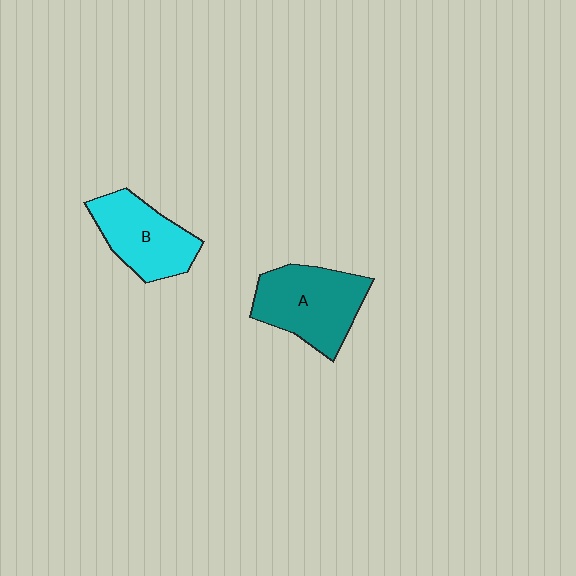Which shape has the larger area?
Shape A (teal).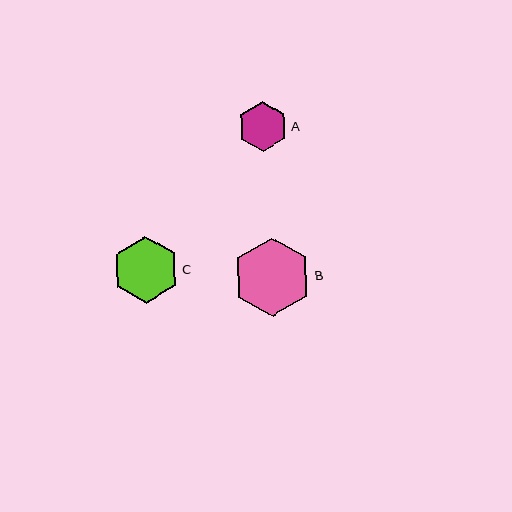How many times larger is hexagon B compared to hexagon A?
Hexagon B is approximately 1.6 times the size of hexagon A.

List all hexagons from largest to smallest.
From largest to smallest: B, C, A.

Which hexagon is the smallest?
Hexagon A is the smallest with a size of approximately 50 pixels.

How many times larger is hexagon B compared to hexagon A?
Hexagon B is approximately 1.6 times the size of hexagon A.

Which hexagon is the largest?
Hexagon B is the largest with a size of approximately 78 pixels.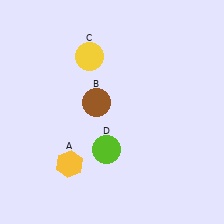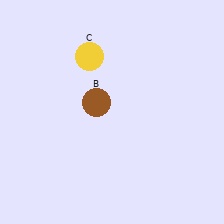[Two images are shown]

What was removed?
The yellow hexagon (A), the lime circle (D) were removed in Image 2.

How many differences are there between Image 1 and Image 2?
There are 2 differences between the two images.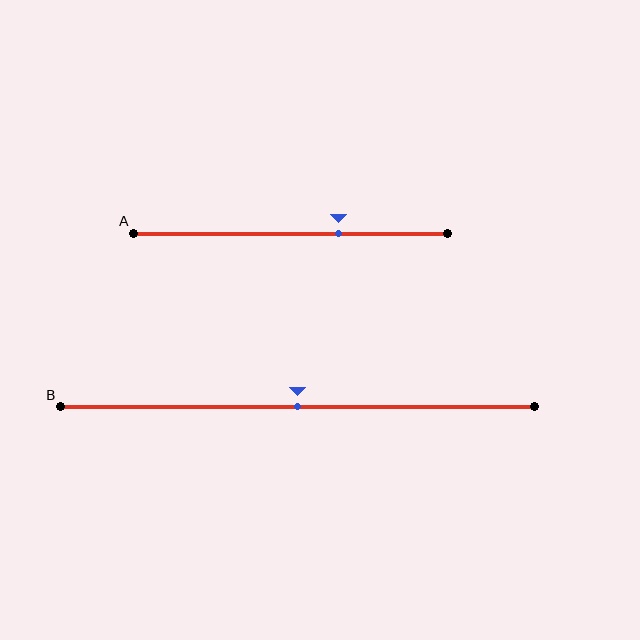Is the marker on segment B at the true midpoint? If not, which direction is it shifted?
Yes, the marker on segment B is at the true midpoint.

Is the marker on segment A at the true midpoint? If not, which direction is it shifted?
No, the marker on segment A is shifted to the right by about 15% of the segment length.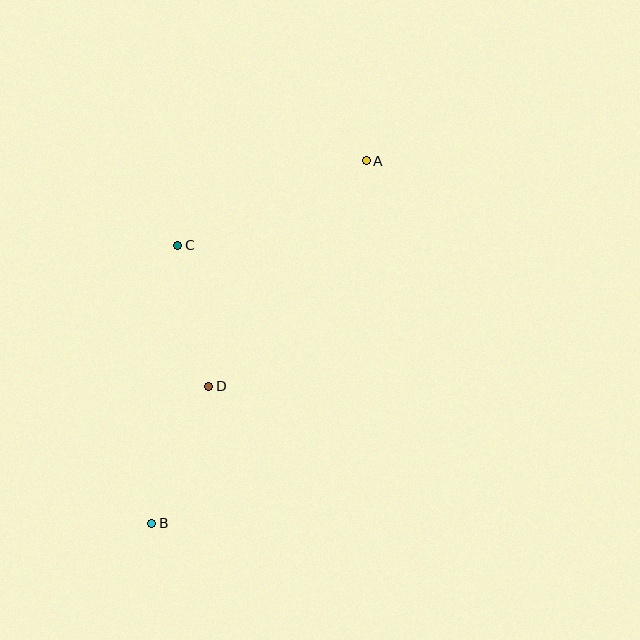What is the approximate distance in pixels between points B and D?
The distance between B and D is approximately 149 pixels.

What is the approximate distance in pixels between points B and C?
The distance between B and C is approximately 279 pixels.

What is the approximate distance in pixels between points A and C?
The distance between A and C is approximately 207 pixels.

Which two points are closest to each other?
Points C and D are closest to each other.